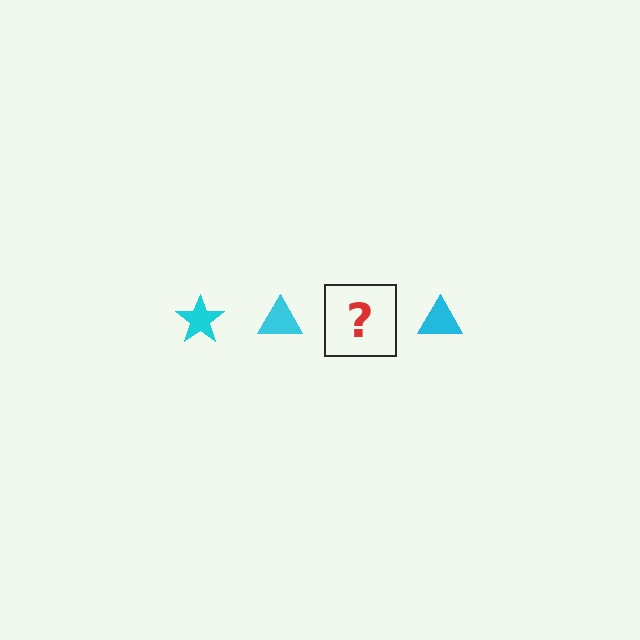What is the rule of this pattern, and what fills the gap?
The rule is that the pattern cycles through star, triangle shapes in cyan. The gap should be filled with a cyan star.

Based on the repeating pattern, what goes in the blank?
The blank should be a cyan star.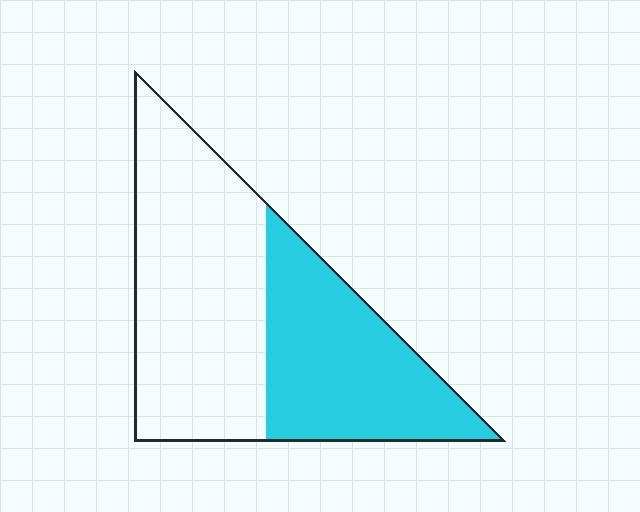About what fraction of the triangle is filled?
About two fifths (2/5).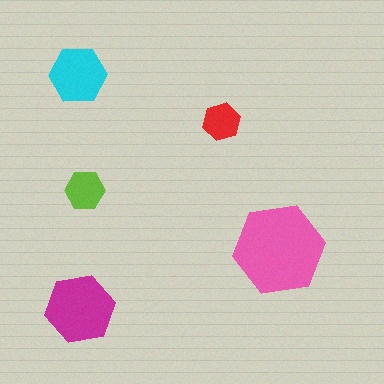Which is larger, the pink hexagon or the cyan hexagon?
The pink one.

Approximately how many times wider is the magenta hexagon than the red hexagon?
About 2 times wider.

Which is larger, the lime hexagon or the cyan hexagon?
The cyan one.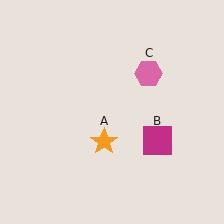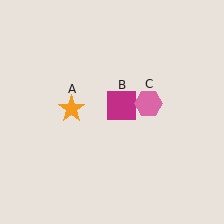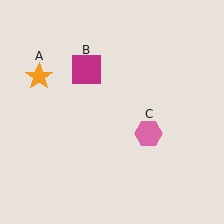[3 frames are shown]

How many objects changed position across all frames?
3 objects changed position: orange star (object A), magenta square (object B), pink hexagon (object C).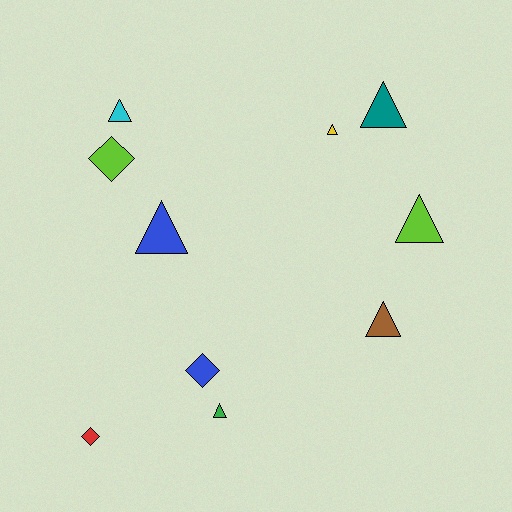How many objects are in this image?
There are 10 objects.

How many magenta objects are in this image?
There are no magenta objects.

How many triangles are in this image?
There are 7 triangles.